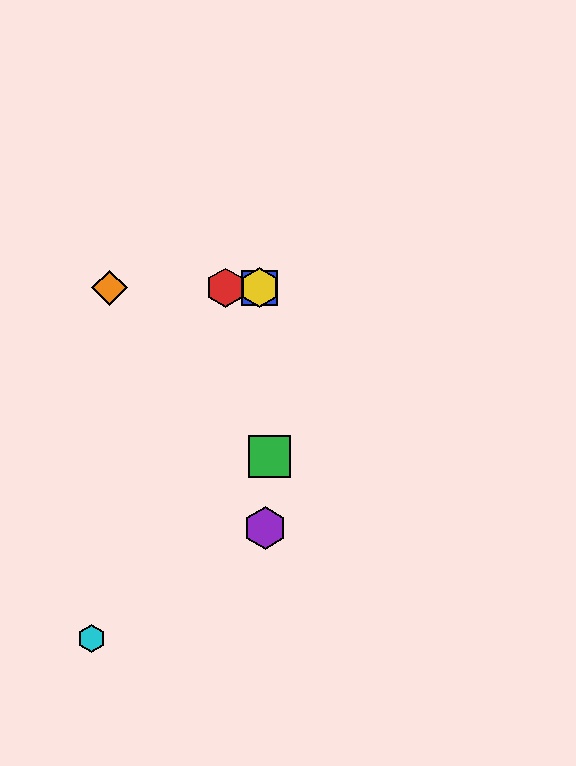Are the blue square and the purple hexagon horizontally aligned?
No, the blue square is at y≈288 and the purple hexagon is at y≈528.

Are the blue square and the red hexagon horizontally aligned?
Yes, both are at y≈288.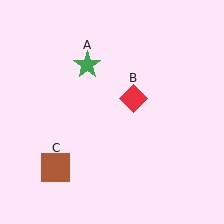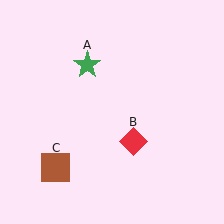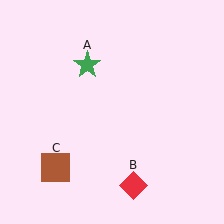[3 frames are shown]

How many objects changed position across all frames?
1 object changed position: red diamond (object B).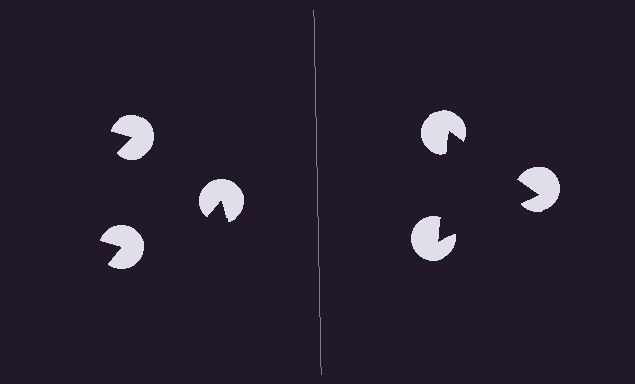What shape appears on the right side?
An illusory triangle.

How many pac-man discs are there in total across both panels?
6 — 3 on each side.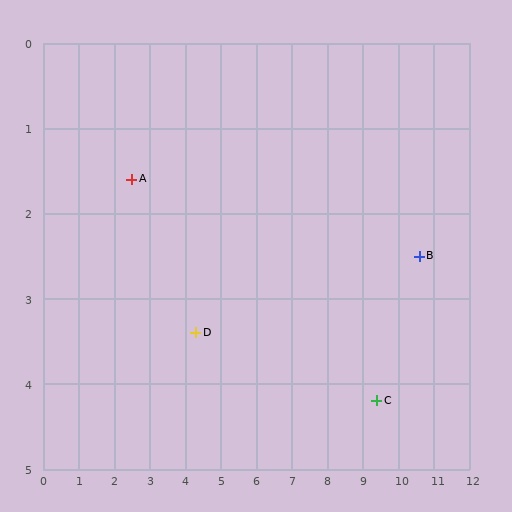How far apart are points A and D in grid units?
Points A and D are about 2.5 grid units apart.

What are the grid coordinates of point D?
Point D is at approximately (4.3, 3.4).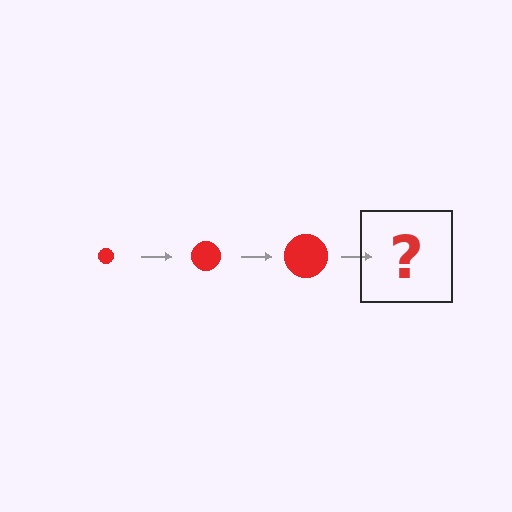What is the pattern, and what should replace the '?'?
The pattern is that the circle gets progressively larger each step. The '?' should be a red circle, larger than the previous one.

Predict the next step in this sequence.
The next step is a red circle, larger than the previous one.